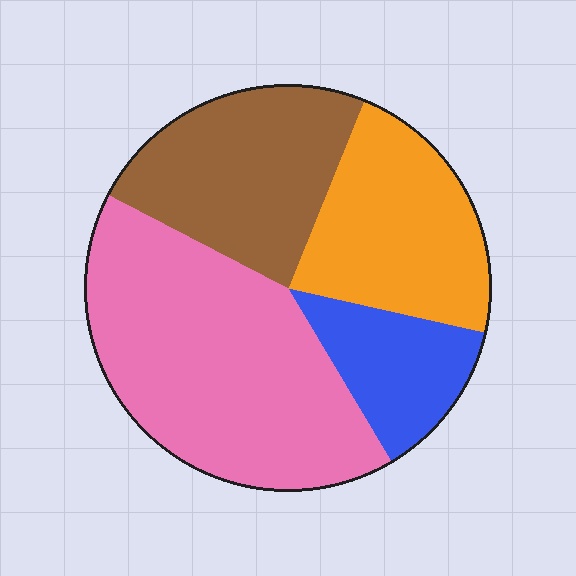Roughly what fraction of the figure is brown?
Brown covers about 25% of the figure.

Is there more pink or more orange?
Pink.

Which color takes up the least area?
Blue, at roughly 15%.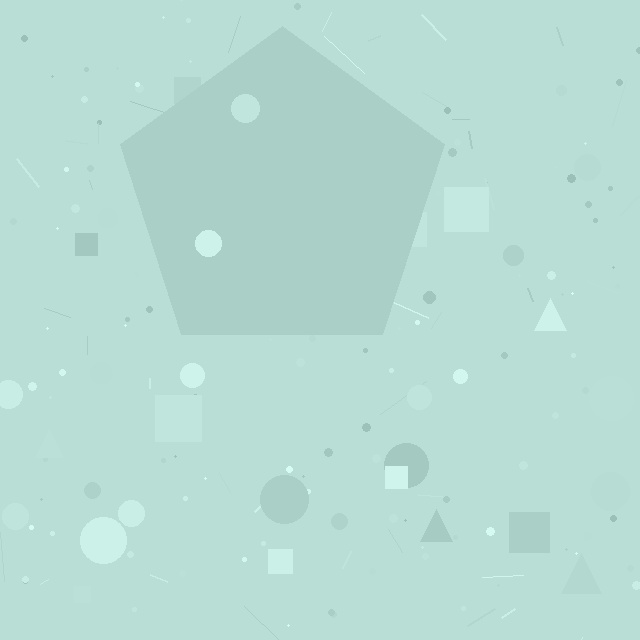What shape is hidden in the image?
A pentagon is hidden in the image.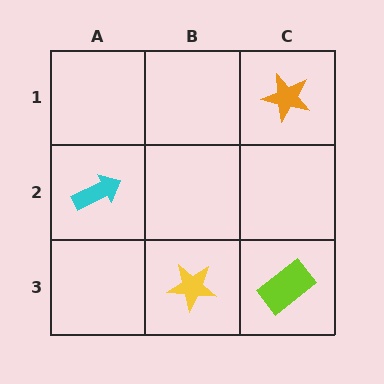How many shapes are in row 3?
2 shapes.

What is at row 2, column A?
A cyan arrow.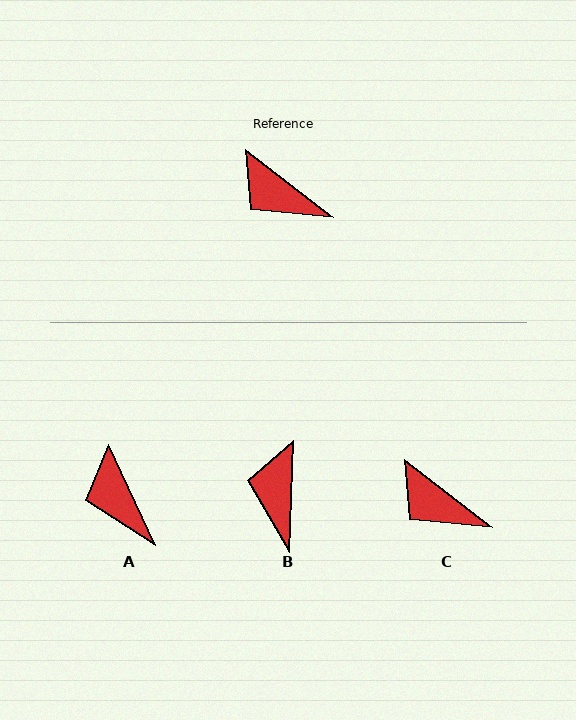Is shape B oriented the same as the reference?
No, it is off by about 54 degrees.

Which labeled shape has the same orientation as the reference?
C.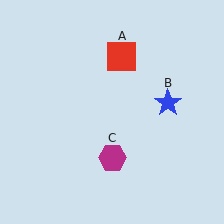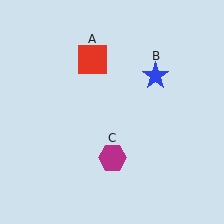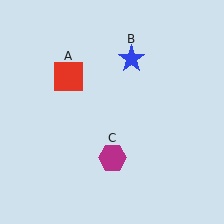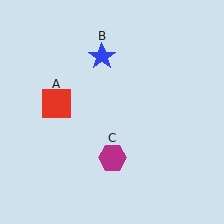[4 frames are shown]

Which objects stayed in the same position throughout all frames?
Magenta hexagon (object C) remained stationary.